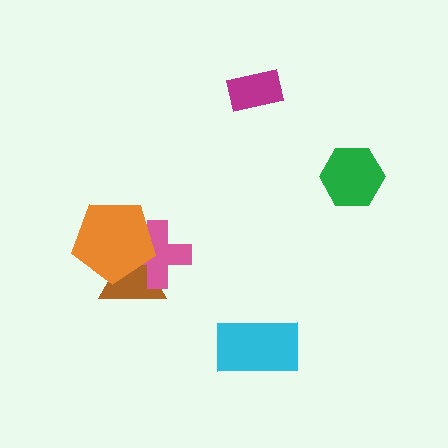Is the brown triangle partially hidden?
Yes, it is partially covered by another shape.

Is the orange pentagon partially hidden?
No, no other shape covers it.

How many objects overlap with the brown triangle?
2 objects overlap with the brown triangle.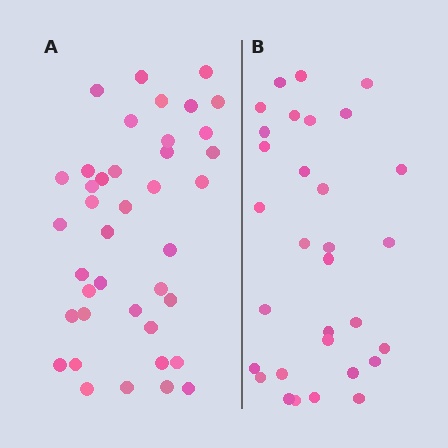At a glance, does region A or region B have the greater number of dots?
Region A (the left region) has more dots.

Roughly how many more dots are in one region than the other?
Region A has roughly 8 or so more dots than region B.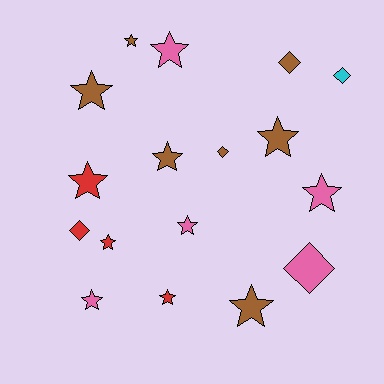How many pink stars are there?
There are 4 pink stars.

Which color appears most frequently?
Brown, with 7 objects.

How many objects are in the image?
There are 17 objects.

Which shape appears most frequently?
Star, with 12 objects.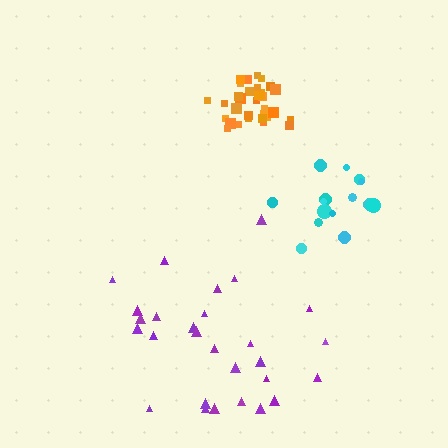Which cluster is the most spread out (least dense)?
Purple.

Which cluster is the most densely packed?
Orange.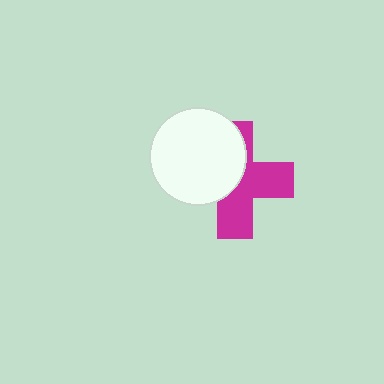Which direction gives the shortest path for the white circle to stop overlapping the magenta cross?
Moving toward the upper-left gives the shortest separation.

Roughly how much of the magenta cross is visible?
About half of it is visible (roughly 53%).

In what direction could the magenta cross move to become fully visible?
The magenta cross could move toward the lower-right. That would shift it out from behind the white circle entirely.